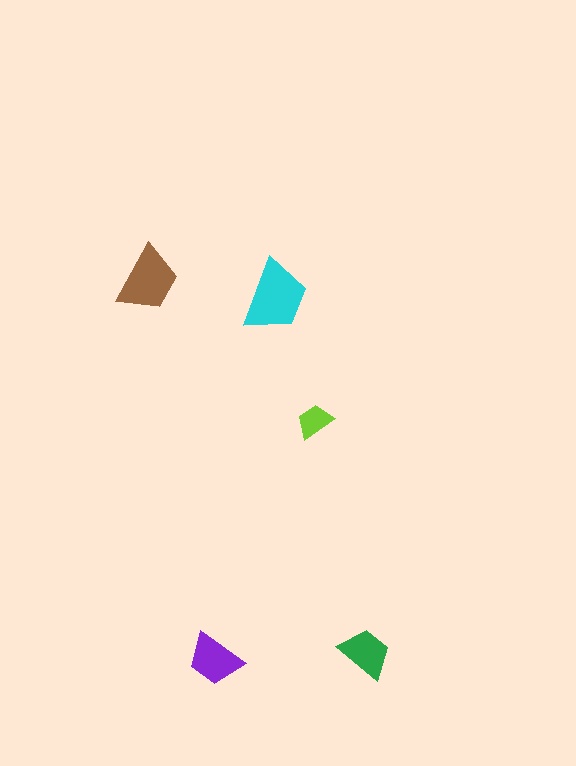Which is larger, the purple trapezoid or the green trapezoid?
The purple one.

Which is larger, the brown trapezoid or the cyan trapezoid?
The cyan one.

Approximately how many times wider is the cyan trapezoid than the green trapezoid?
About 1.5 times wider.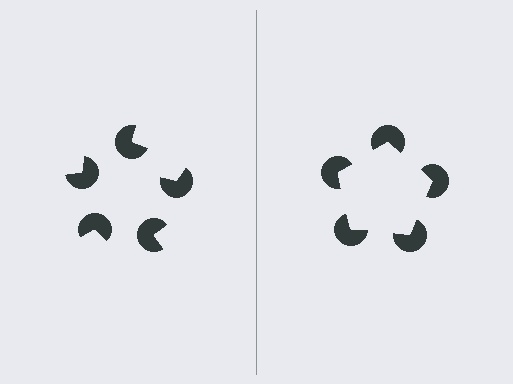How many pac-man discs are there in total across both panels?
10 — 5 on each side.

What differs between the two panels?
The pac-man discs are positioned identically on both sides; only the wedge orientations differ. On the right they align to a pentagon; on the left they are misaligned.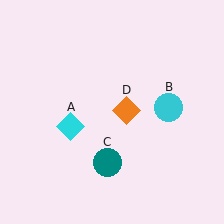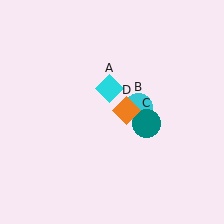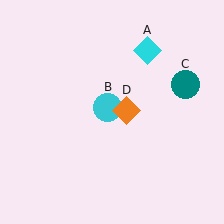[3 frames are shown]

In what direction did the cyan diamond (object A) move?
The cyan diamond (object A) moved up and to the right.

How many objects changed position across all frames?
3 objects changed position: cyan diamond (object A), cyan circle (object B), teal circle (object C).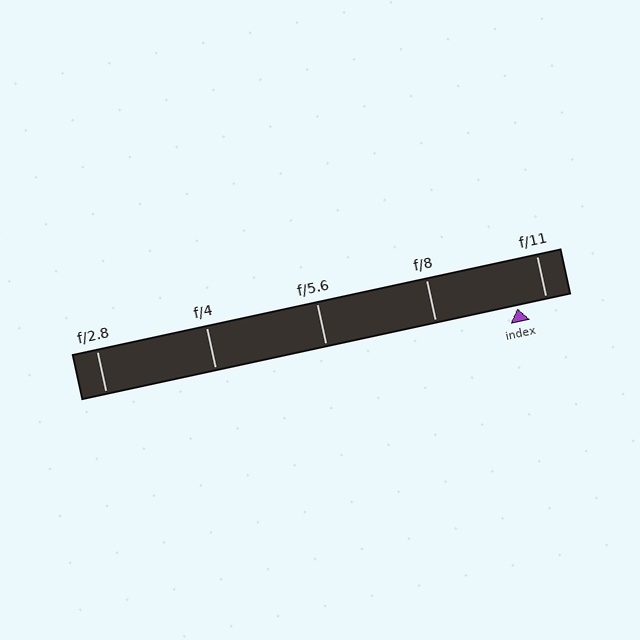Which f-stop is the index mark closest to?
The index mark is closest to f/11.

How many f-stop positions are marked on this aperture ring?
There are 5 f-stop positions marked.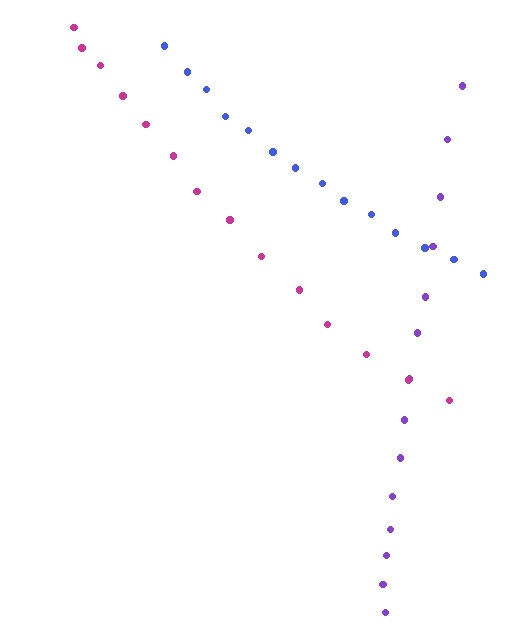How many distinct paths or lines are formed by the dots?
There are 3 distinct paths.